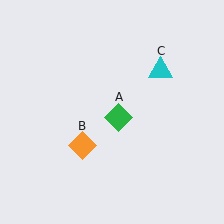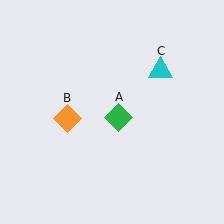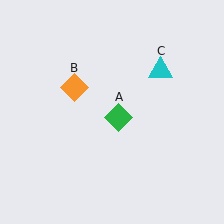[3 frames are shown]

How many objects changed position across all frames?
1 object changed position: orange diamond (object B).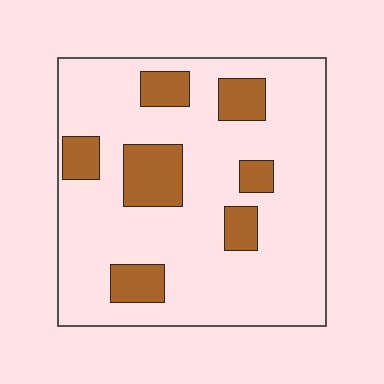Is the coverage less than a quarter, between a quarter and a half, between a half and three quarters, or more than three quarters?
Less than a quarter.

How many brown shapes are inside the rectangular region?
7.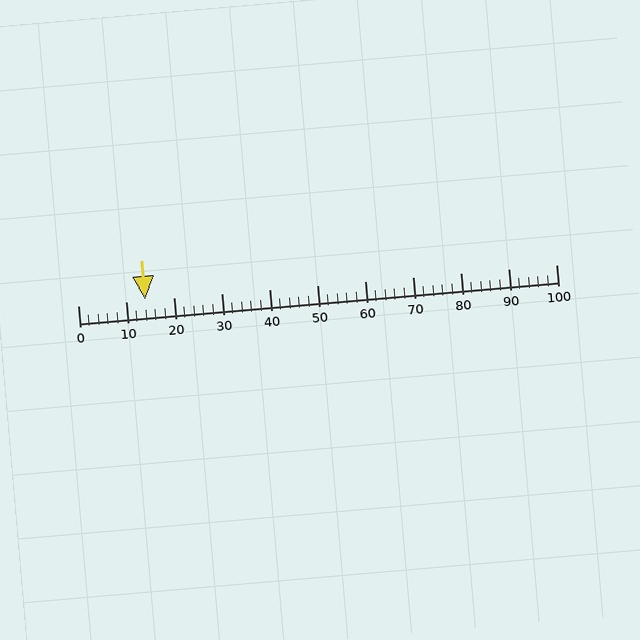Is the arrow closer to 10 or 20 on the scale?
The arrow is closer to 10.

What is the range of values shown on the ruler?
The ruler shows values from 0 to 100.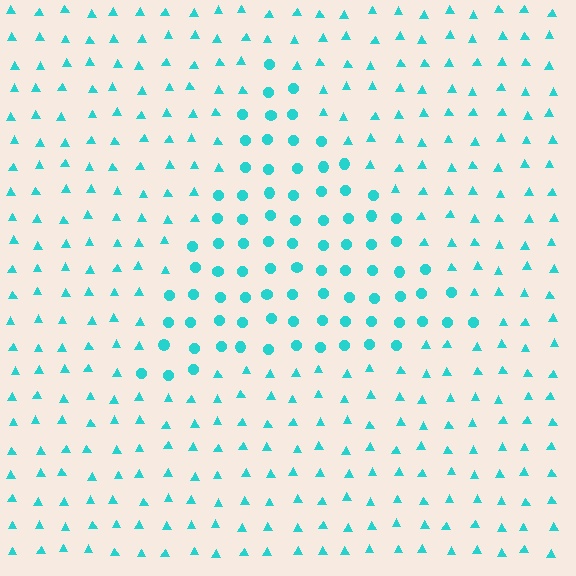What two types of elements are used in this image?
The image uses circles inside the triangle region and triangles outside it.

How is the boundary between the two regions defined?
The boundary is defined by a change in element shape: circles inside vs. triangles outside. All elements share the same color and spacing.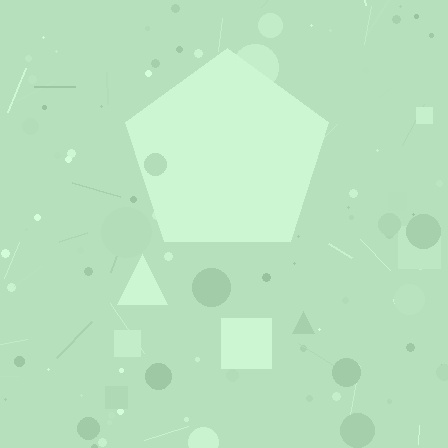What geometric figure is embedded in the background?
A pentagon is embedded in the background.